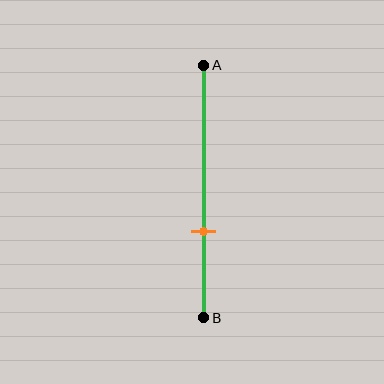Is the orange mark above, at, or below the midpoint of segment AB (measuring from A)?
The orange mark is below the midpoint of segment AB.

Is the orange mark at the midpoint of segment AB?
No, the mark is at about 65% from A, not at the 50% midpoint.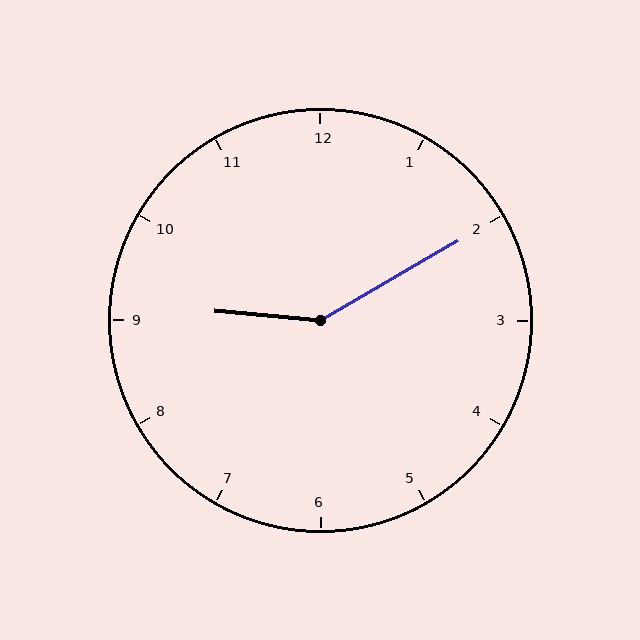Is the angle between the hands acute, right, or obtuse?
It is obtuse.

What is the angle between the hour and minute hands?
Approximately 145 degrees.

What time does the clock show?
9:10.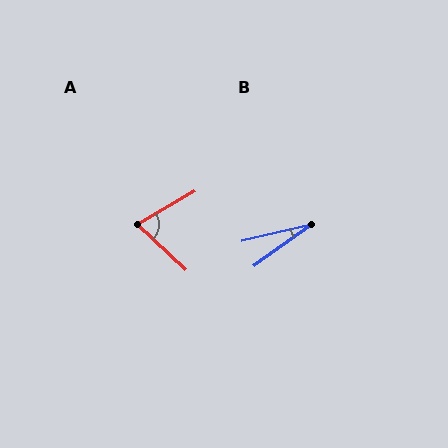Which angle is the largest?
A, at approximately 73 degrees.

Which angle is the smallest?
B, at approximately 23 degrees.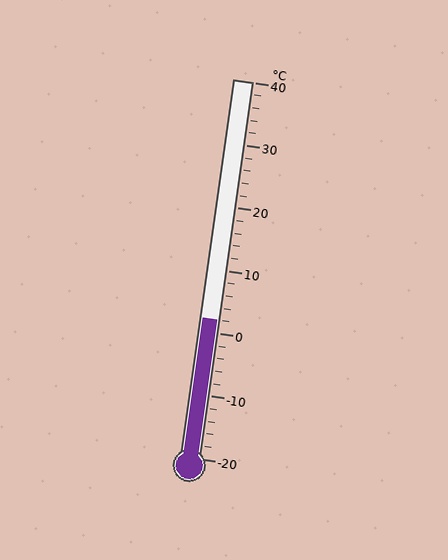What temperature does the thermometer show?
The thermometer shows approximately 2°C.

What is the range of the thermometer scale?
The thermometer scale ranges from -20°C to 40°C.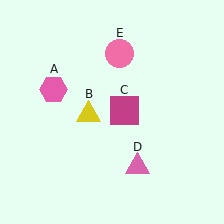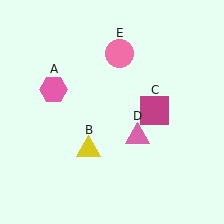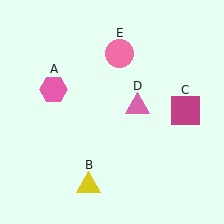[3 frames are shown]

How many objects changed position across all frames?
3 objects changed position: yellow triangle (object B), magenta square (object C), pink triangle (object D).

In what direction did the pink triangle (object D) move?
The pink triangle (object D) moved up.